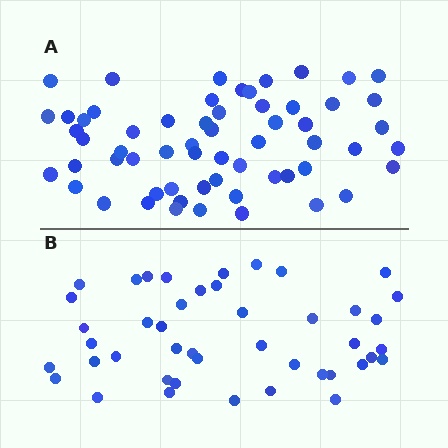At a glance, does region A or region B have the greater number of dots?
Region A (the top region) has more dots.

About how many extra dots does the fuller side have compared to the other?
Region A has approximately 15 more dots than region B.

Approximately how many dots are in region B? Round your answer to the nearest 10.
About 40 dots. (The exact count is 44, which rounds to 40.)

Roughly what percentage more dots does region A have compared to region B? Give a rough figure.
About 35% more.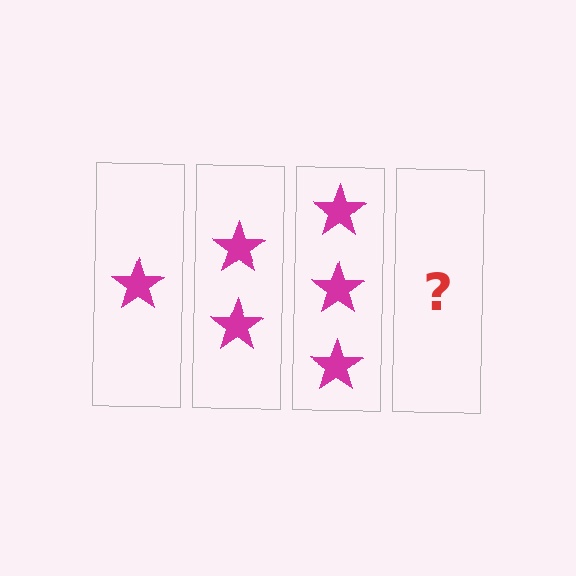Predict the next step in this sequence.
The next step is 4 stars.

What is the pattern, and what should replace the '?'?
The pattern is that each step adds one more star. The '?' should be 4 stars.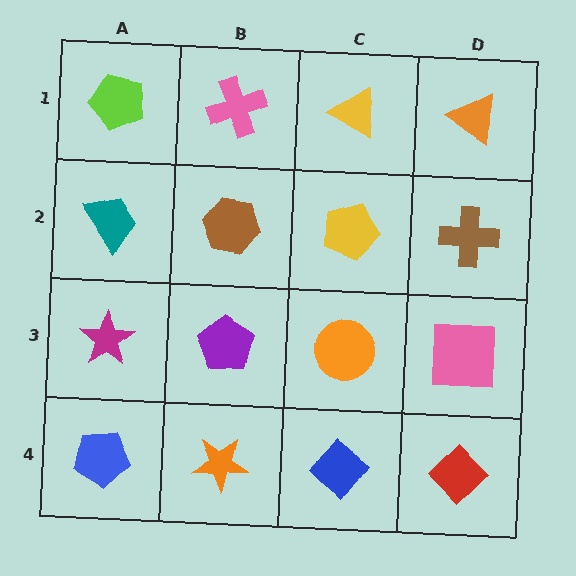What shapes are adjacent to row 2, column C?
A yellow triangle (row 1, column C), an orange circle (row 3, column C), a brown hexagon (row 2, column B), a brown cross (row 2, column D).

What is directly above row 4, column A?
A magenta star.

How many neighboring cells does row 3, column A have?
3.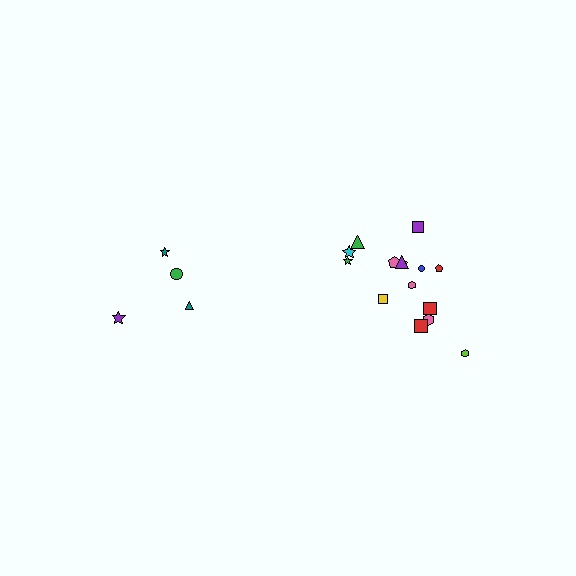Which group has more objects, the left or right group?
The right group.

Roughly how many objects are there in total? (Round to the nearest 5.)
Roughly 20 objects in total.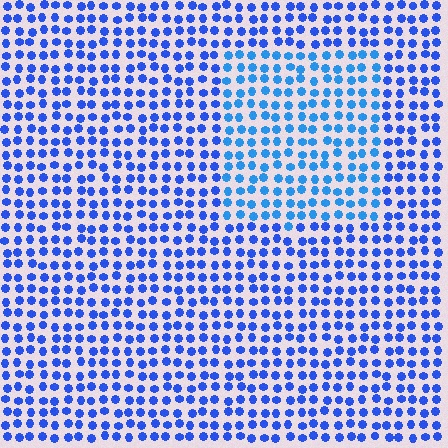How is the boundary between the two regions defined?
The boundary is defined purely by a slight shift in hue (about 21 degrees). Spacing, size, and orientation are identical on both sides.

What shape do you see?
I see a rectangle.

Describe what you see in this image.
The image is filled with small blue elements in a uniform arrangement. A rectangle-shaped region is visible where the elements are tinted to a slightly different hue, forming a subtle color boundary.